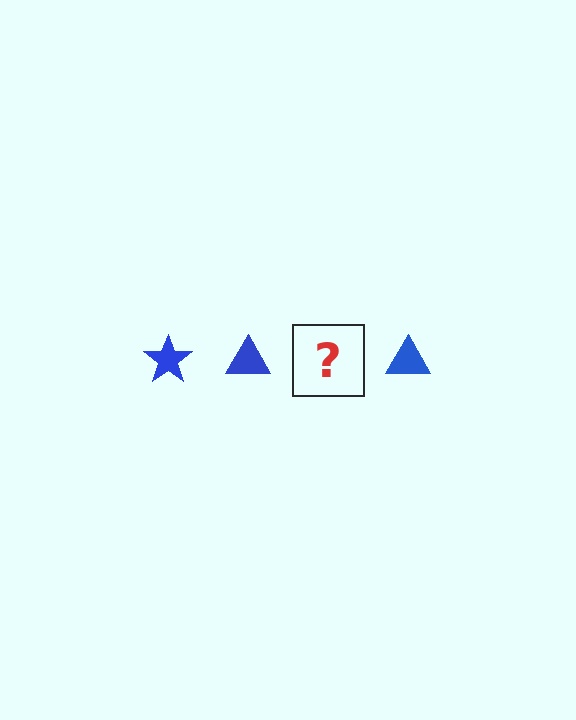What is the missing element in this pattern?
The missing element is a blue star.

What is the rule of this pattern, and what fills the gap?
The rule is that the pattern cycles through star, triangle shapes in blue. The gap should be filled with a blue star.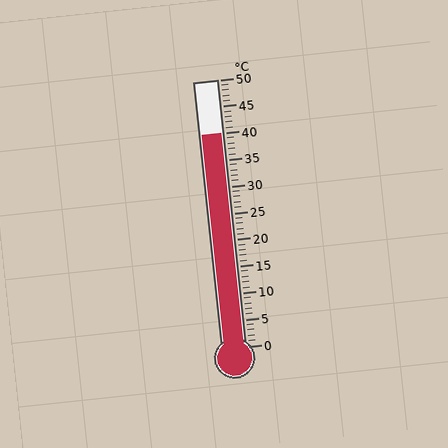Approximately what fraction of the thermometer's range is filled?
The thermometer is filled to approximately 80% of its range.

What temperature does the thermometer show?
The thermometer shows approximately 40°C.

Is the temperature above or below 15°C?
The temperature is above 15°C.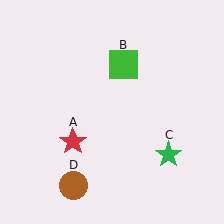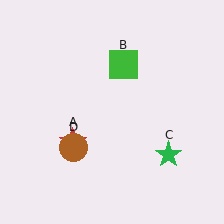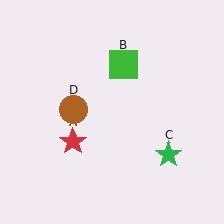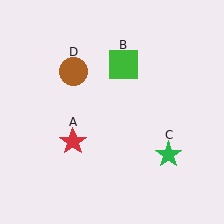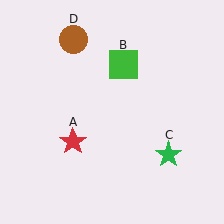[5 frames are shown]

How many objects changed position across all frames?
1 object changed position: brown circle (object D).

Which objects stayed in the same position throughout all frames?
Red star (object A) and green square (object B) and green star (object C) remained stationary.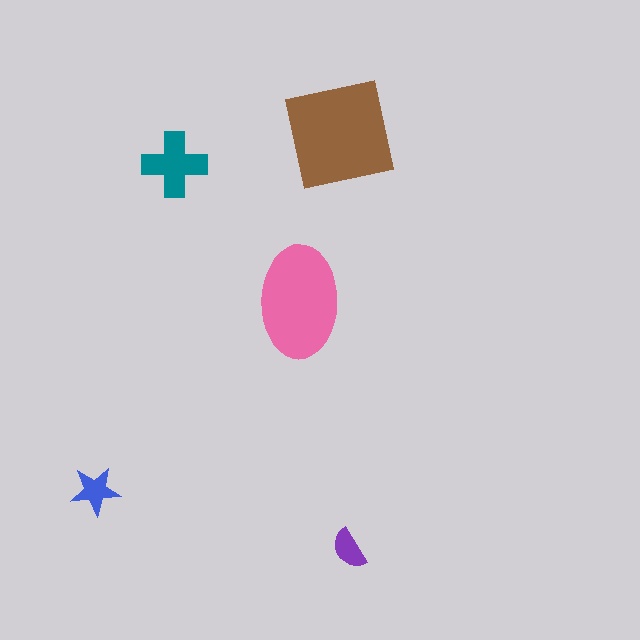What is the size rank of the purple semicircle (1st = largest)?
5th.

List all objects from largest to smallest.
The brown square, the pink ellipse, the teal cross, the blue star, the purple semicircle.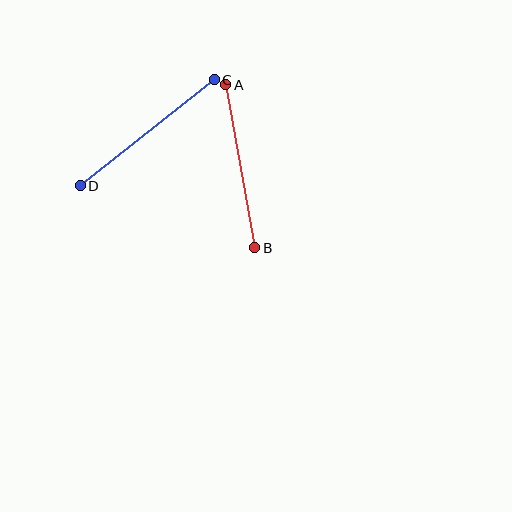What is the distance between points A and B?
The distance is approximately 166 pixels.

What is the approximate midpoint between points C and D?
The midpoint is at approximately (147, 133) pixels.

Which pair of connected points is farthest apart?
Points C and D are farthest apart.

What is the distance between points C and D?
The distance is approximately 171 pixels.